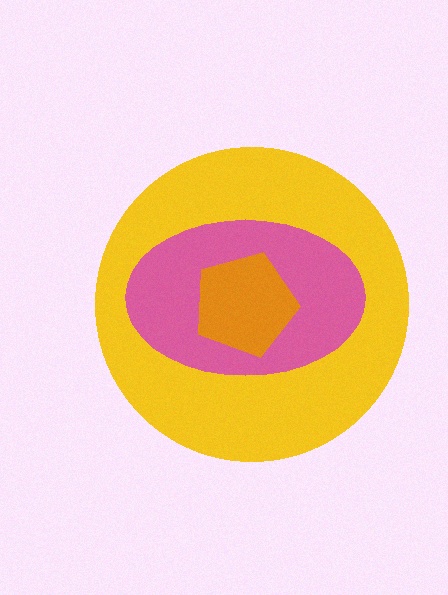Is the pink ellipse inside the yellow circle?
Yes.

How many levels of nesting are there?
3.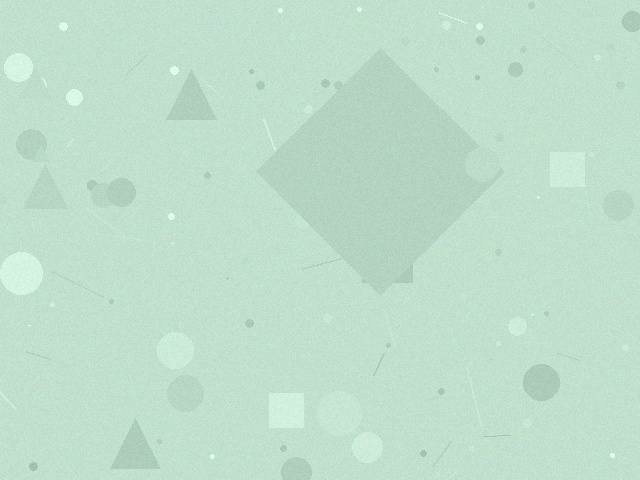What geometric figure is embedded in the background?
A diamond is embedded in the background.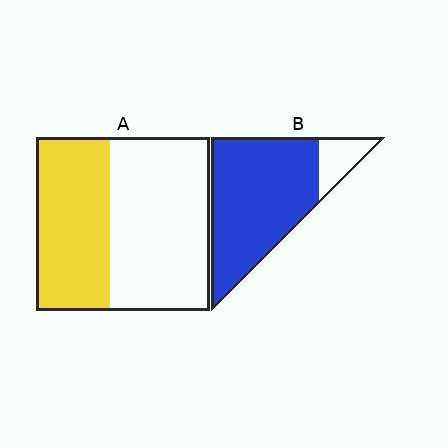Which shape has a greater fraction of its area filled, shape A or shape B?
Shape B.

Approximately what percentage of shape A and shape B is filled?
A is approximately 45% and B is approximately 85%.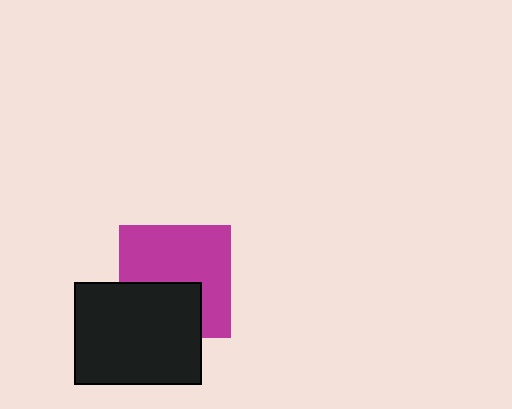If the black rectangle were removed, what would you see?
You would see the complete magenta square.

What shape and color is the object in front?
The object in front is a black rectangle.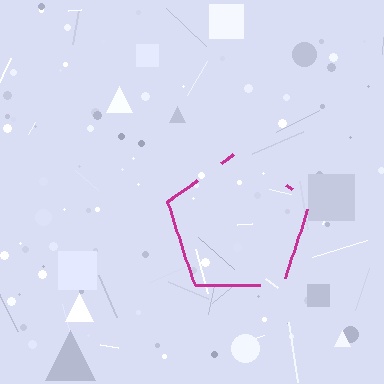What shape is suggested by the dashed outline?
The dashed outline suggests a pentagon.